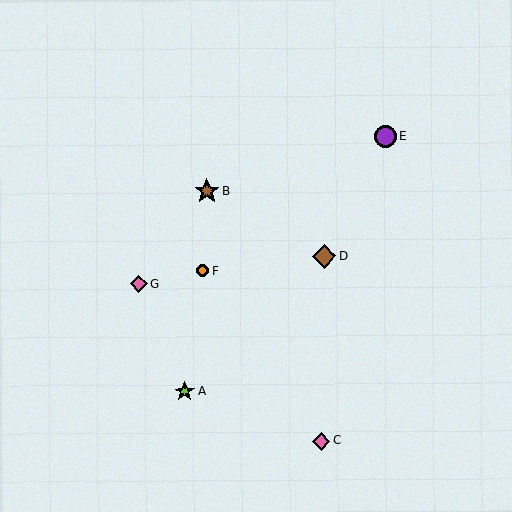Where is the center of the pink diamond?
The center of the pink diamond is at (321, 441).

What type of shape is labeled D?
Shape D is a brown diamond.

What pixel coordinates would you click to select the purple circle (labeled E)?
Click at (385, 137) to select the purple circle E.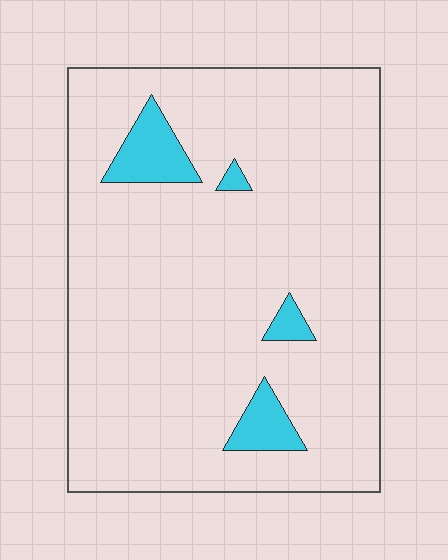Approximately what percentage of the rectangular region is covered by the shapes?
Approximately 5%.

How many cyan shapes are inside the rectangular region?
4.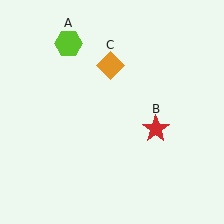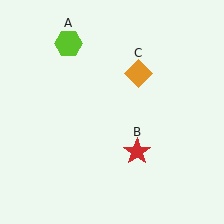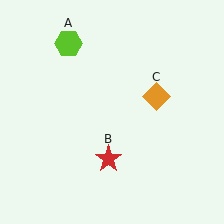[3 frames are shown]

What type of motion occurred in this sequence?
The red star (object B), orange diamond (object C) rotated clockwise around the center of the scene.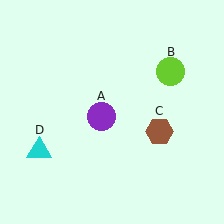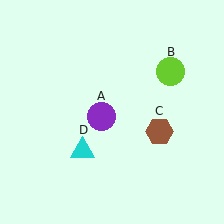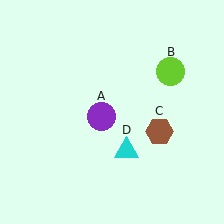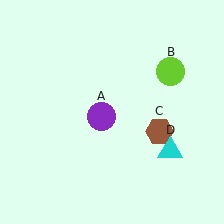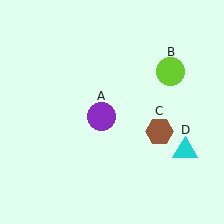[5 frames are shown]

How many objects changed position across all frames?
1 object changed position: cyan triangle (object D).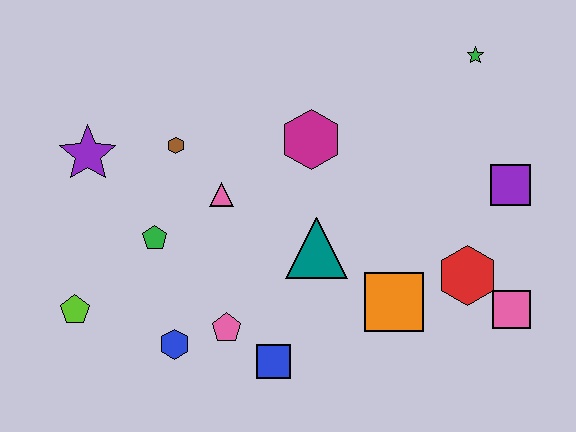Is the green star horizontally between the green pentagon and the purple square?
Yes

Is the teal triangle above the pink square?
Yes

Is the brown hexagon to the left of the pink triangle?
Yes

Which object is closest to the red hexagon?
The pink square is closest to the red hexagon.